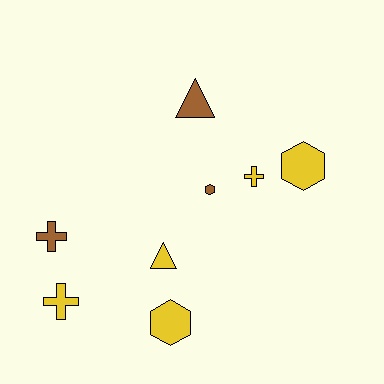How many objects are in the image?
There are 8 objects.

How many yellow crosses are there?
There are 2 yellow crosses.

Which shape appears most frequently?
Cross, with 3 objects.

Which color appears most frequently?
Yellow, with 5 objects.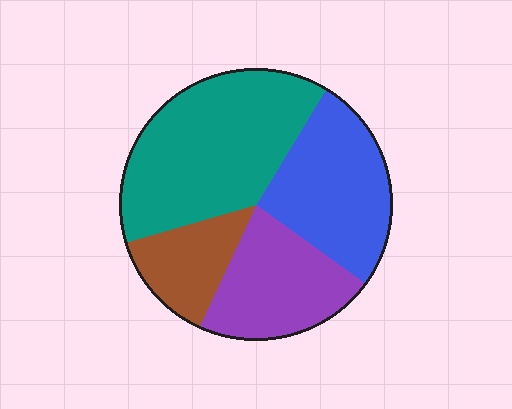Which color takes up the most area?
Teal, at roughly 40%.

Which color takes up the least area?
Brown, at roughly 15%.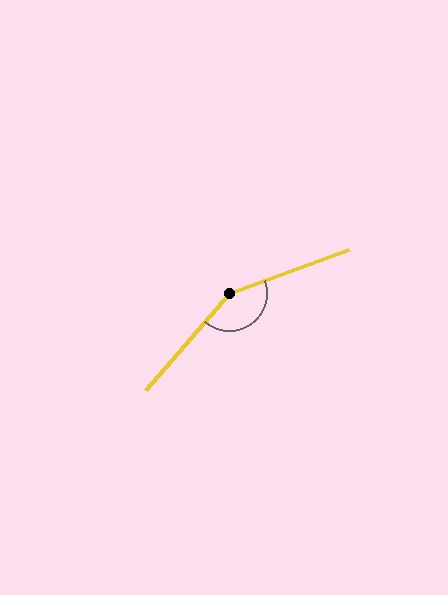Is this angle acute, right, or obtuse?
It is obtuse.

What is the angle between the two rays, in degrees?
Approximately 151 degrees.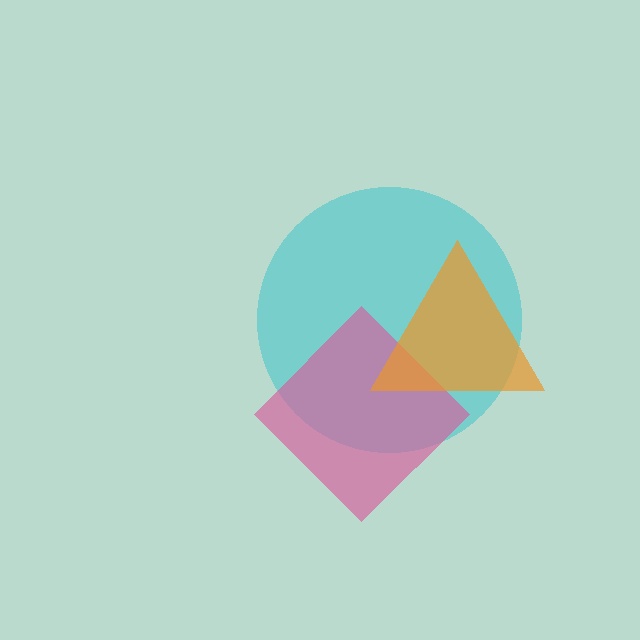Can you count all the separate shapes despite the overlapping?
Yes, there are 3 separate shapes.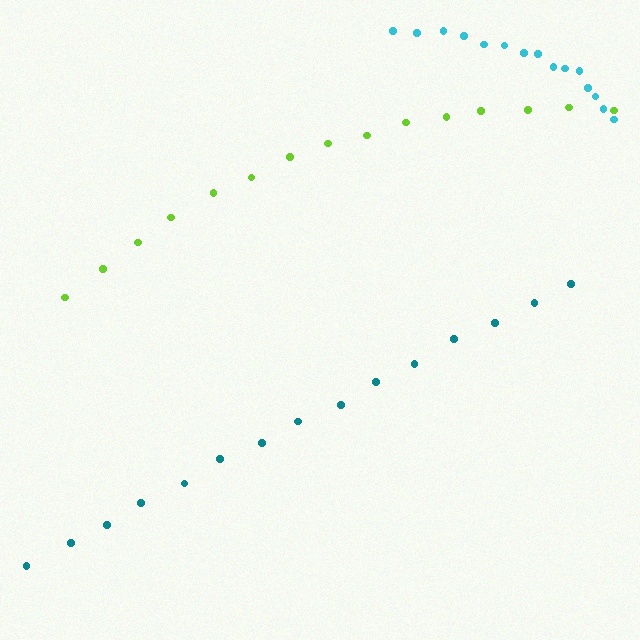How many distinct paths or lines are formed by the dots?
There are 3 distinct paths.